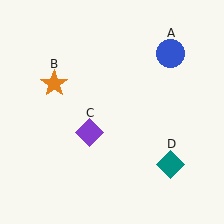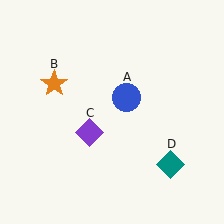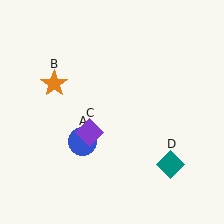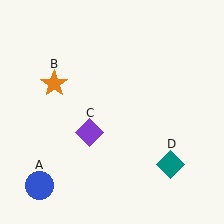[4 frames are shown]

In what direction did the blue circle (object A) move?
The blue circle (object A) moved down and to the left.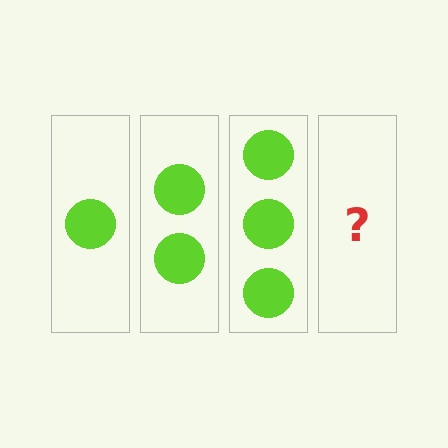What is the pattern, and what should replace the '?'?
The pattern is that each step adds one more circle. The '?' should be 4 circles.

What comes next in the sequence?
The next element should be 4 circles.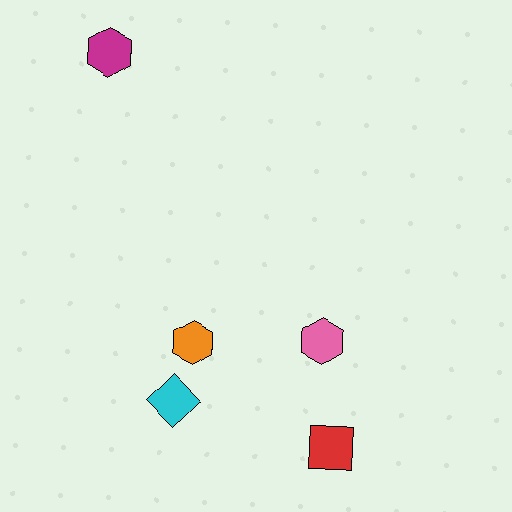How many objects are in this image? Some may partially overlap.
There are 5 objects.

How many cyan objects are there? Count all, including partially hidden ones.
There is 1 cyan object.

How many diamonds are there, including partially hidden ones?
There is 1 diamond.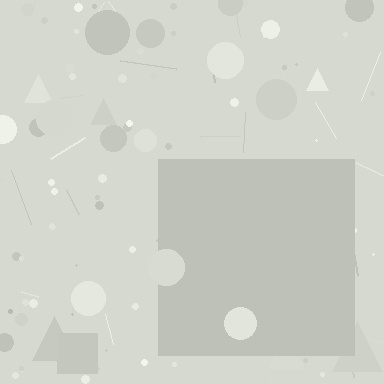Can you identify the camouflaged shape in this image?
The camouflaged shape is a square.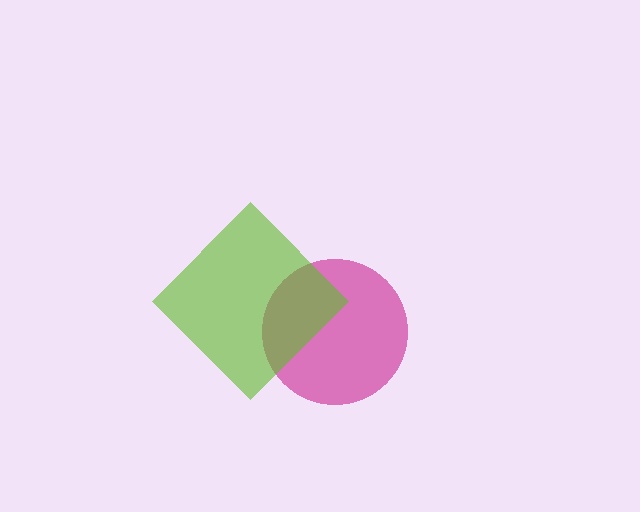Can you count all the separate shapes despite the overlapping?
Yes, there are 2 separate shapes.